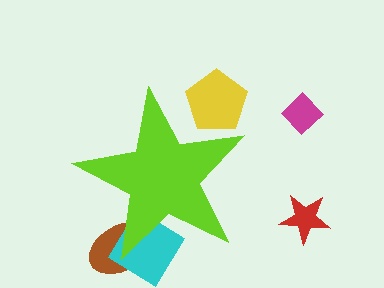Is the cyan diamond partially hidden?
Yes, the cyan diamond is partially hidden behind the lime star.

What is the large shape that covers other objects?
A lime star.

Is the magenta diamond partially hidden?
No, the magenta diamond is fully visible.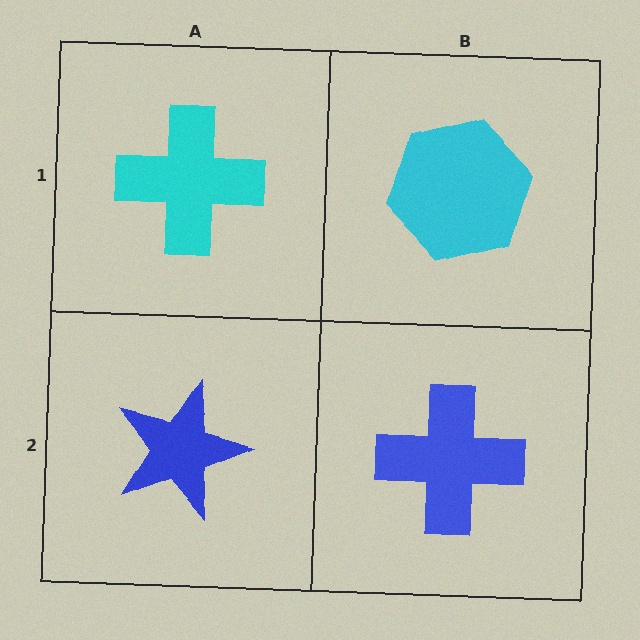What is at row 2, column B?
A blue cross.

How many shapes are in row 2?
2 shapes.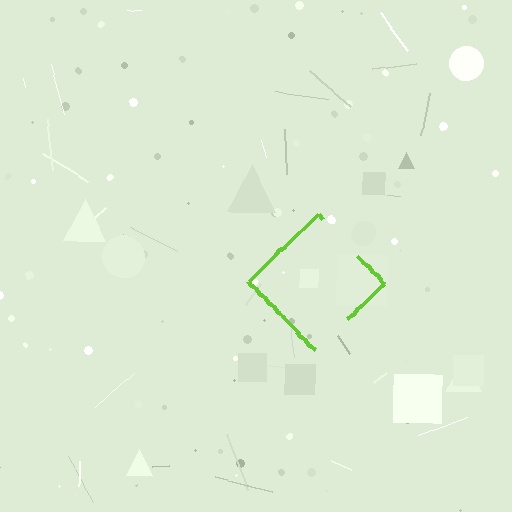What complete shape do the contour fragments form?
The contour fragments form a diamond.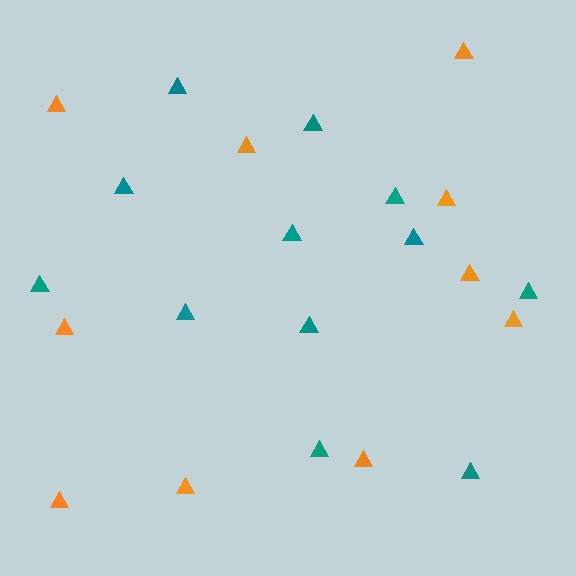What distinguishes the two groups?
There are 2 groups: one group of orange triangles (10) and one group of teal triangles (12).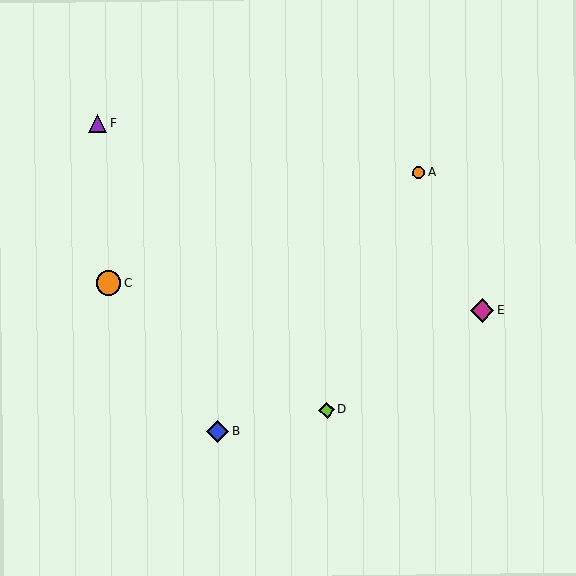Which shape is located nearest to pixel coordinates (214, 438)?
The blue diamond (labeled B) at (217, 431) is nearest to that location.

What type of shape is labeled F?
Shape F is a purple triangle.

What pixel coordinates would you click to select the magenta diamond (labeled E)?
Click at (482, 310) to select the magenta diamond E.